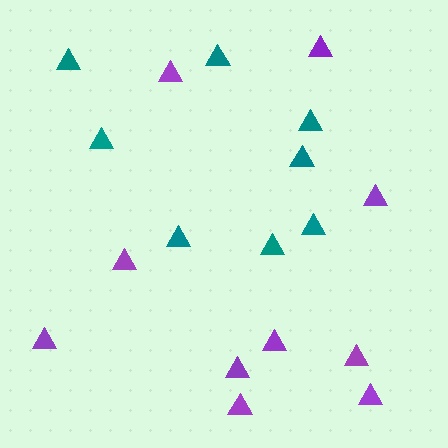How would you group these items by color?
There are 2 groups: one group of purple triangles (10) and one group of teal triangles (8).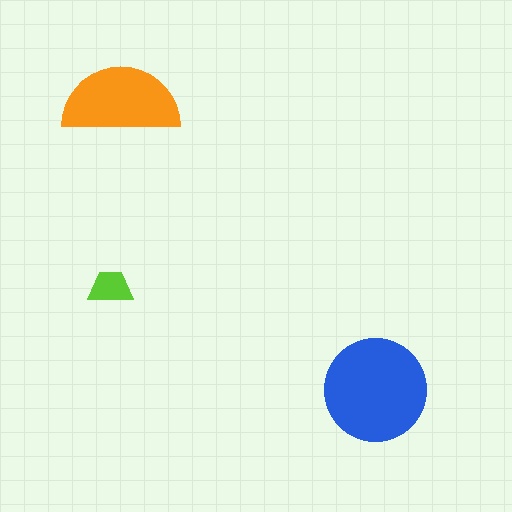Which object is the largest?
The blue circle.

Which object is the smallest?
The lime trapezoid.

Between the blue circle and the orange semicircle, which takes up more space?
The blue circle.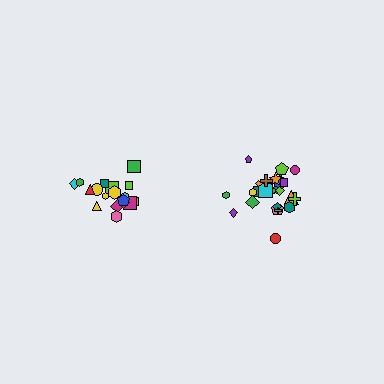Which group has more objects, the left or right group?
The right group.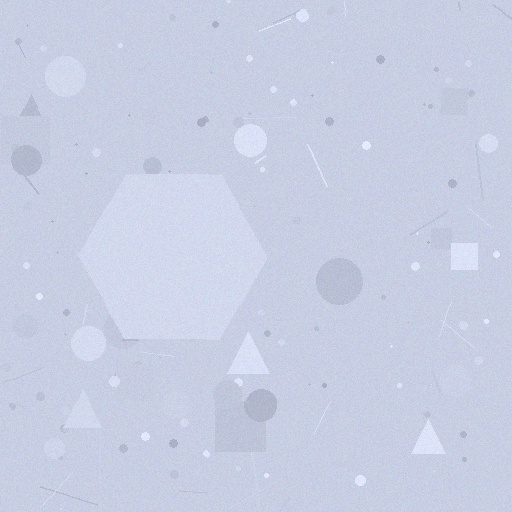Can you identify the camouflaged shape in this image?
The camouflaged shape is a hexagon.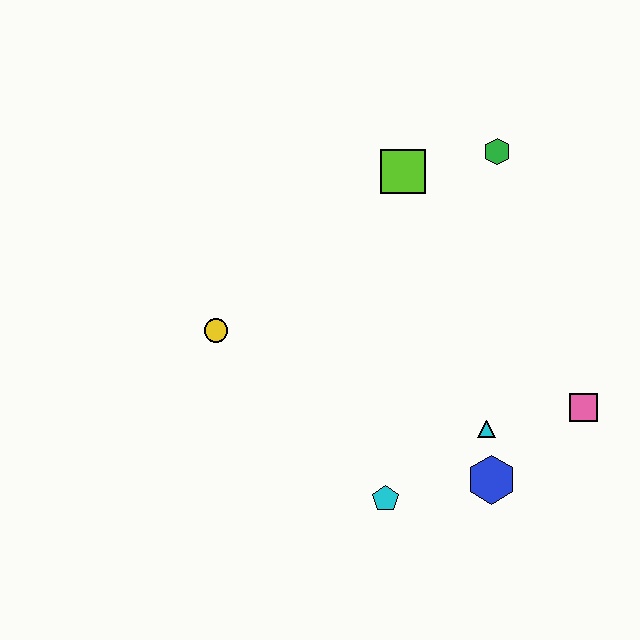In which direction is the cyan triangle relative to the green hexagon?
The cyan triangle is below the green hexagon.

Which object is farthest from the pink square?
The yellow circle is farthest from the pink square.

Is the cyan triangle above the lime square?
No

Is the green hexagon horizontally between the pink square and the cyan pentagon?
Yes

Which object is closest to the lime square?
The green hexagon is closest to the lime square.